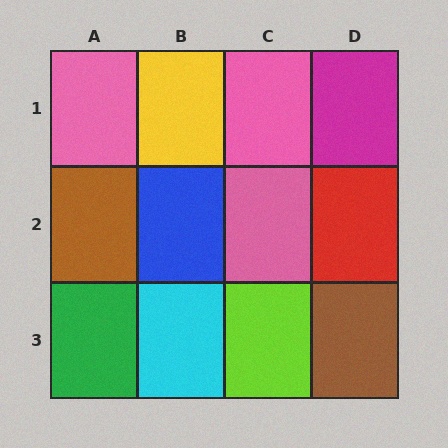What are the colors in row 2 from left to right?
Brown, blue, pink, red.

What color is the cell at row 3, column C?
Lime.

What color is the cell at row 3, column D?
Brown.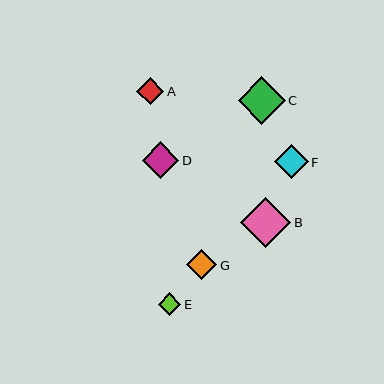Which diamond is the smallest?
Diamond E is the smallest with a size of approximately 23 pixels.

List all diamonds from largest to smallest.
From largest to smallest: B, C, D, F, G, A, E.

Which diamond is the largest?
Diamond B is the largest with a size of approximately 50 pixels.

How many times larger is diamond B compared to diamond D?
Diamond B is approximately 1.4 times the size of diamond D.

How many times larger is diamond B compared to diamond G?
Diamond B is approximately 1.7 times the size of diamond G.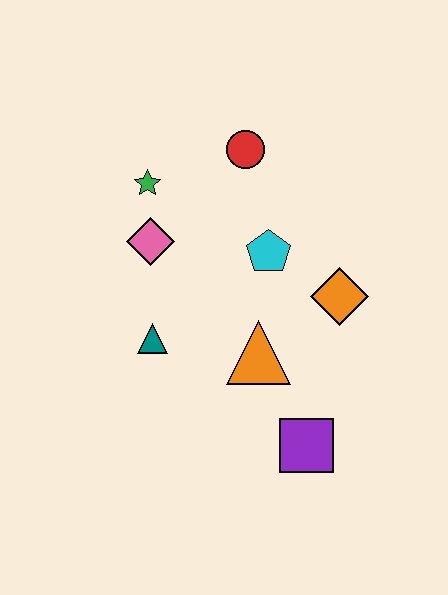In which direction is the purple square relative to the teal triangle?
The purple square is to the right of the teal triangle.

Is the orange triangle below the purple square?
No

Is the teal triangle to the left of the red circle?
Yes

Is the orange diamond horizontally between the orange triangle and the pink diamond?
No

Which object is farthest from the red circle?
The purple square is farthest from the red circle.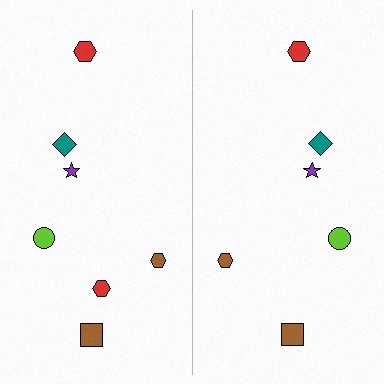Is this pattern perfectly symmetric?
No, the pattern is not perfectly symmetric. A red hexagon is missing from the right side.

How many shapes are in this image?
There are 13 shapes in this image.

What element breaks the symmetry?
A red hexagon is missing from the right side.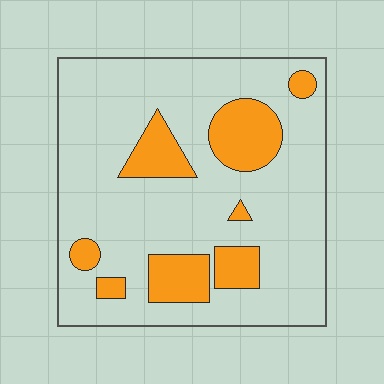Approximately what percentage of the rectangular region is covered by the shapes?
Approximately 20%.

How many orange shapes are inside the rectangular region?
8.